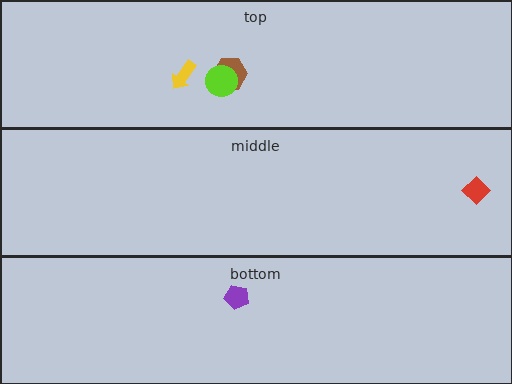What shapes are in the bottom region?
The purple pentagon.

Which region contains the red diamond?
The middle region.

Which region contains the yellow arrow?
The top region.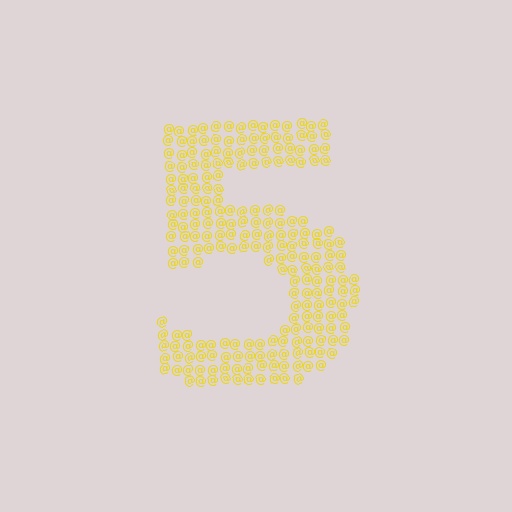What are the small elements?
The small elements are at signs.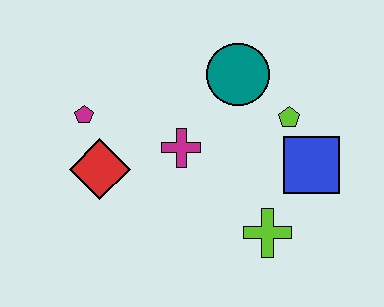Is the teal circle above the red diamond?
Yes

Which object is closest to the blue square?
The lime pentagon is closest to the blue square.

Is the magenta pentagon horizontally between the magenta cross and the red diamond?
No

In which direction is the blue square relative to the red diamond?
The blue square is to the right of the red diamond.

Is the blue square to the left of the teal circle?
No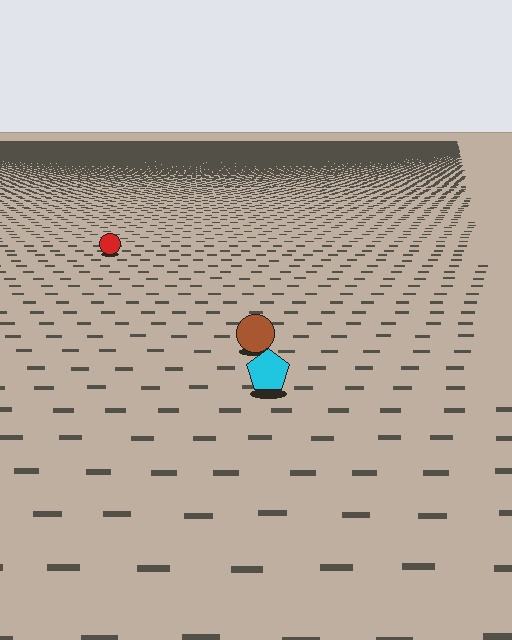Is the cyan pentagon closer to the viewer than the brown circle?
Yes. The cyan pentagon is closer — you can tell from the texture gradient: the ground texture is coarser near it.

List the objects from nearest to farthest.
From nearest to farthest: the cyan pentagon, the brown circle, the red circle.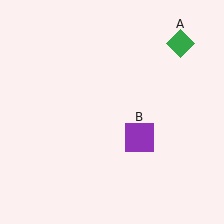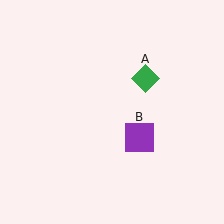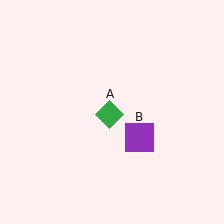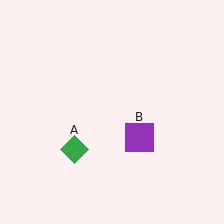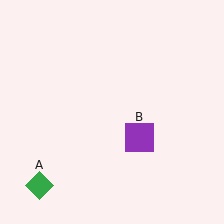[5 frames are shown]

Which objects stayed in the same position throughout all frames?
Purple square (object B) remained stationary.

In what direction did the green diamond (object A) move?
The green diamond (object A) moved down and to the left.